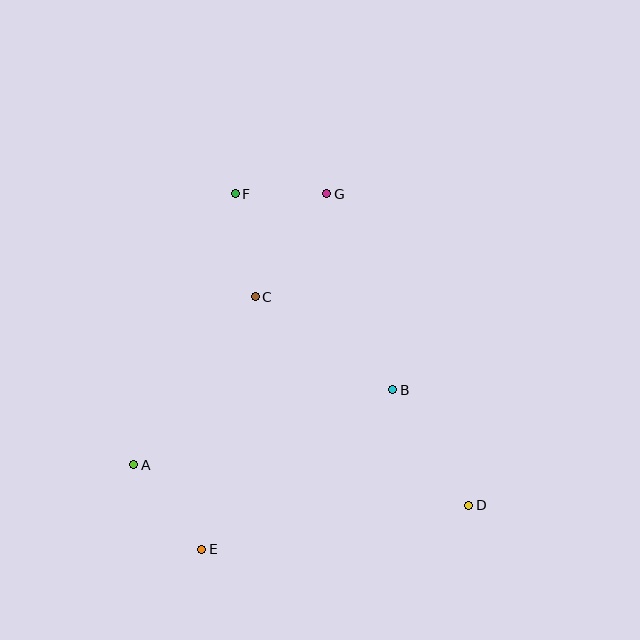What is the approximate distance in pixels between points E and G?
The distance between E and G is approximately 377 pixels.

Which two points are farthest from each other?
Points D and F are farthest from each other.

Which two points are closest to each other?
Points F and G are closest to each other.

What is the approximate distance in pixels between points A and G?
The distance between A and G is approximately 333 pixels.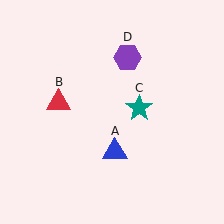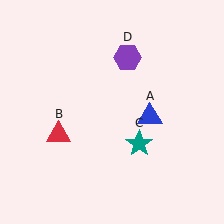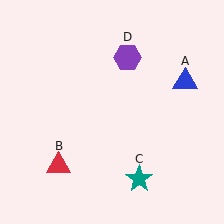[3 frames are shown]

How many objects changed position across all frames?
3 objects changed position: blue triangle (object A), red triangle (object B), teal star (object C).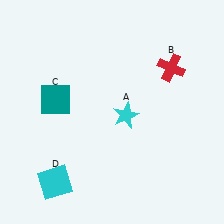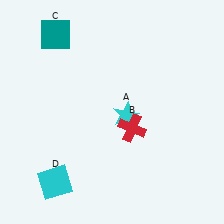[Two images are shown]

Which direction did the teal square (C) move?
The teal square (C) moved up.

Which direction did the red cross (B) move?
The red cross (B) moved down.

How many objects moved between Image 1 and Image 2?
2 objects moved between the two images.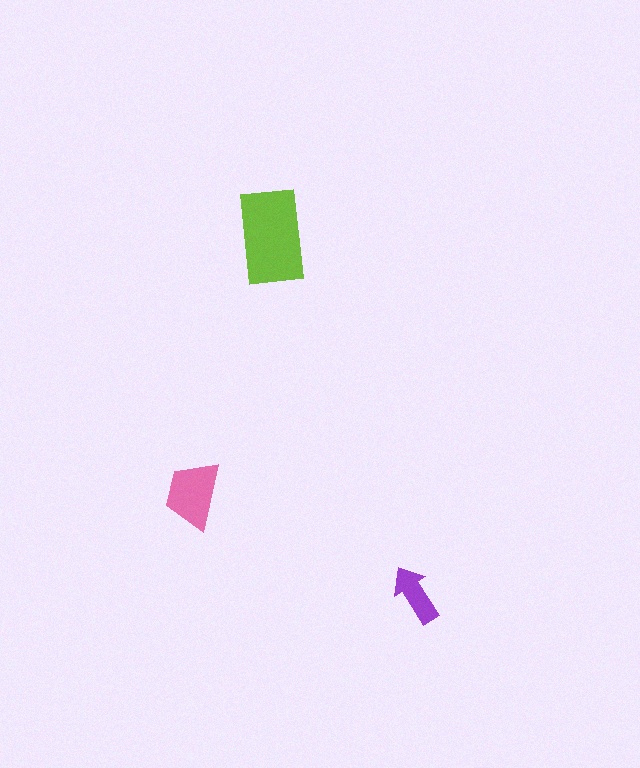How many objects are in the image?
There are 3 objects in the image.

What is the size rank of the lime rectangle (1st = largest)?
1st.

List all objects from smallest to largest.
The purple arrow, the pink trapezoid, the lime rectangle.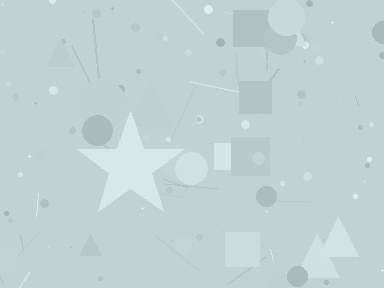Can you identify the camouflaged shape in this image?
The camouflaged shape is a star.